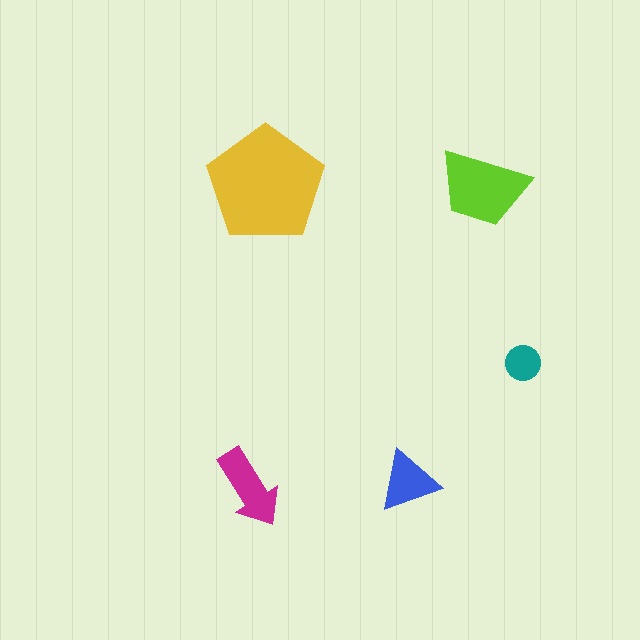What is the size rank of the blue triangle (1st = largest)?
4th.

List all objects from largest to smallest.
The yellow pentagon, the lime trapezoid, the magenta arrow, the blue triangle, the teal circle.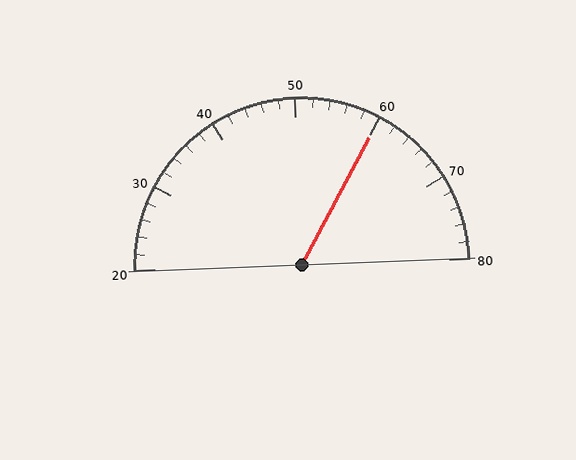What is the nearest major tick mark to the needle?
The nearest major tick mark is 60.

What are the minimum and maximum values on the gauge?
The gauge ranges from 20 to 80.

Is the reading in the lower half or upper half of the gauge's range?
The reading is in the upper half of the range (20 to 80).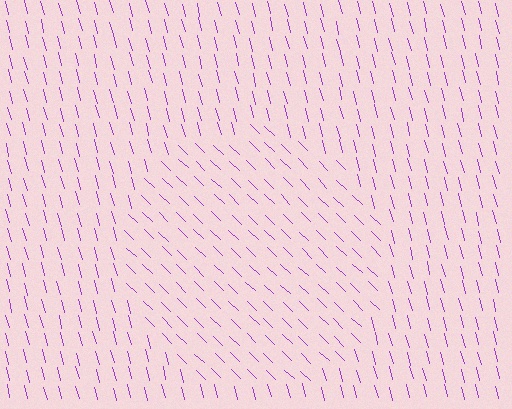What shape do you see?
I see a circle.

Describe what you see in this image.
The image is filled with small purple line segments. A circle region in the image has lines oriented differently from the surrounding lines, creating a visible texture boundary.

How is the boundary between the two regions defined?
The boundary is defined purely by a change in line orientation (approximately 31 degrees difference). All lines are the same color and thickness.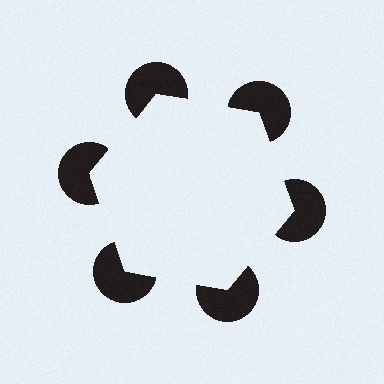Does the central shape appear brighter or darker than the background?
It typically appears slightly brighter than the background, even though no actual brightness change is drawn.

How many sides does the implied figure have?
6 sides.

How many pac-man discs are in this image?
There are 6 — one at each vertex of the illusory hexagon.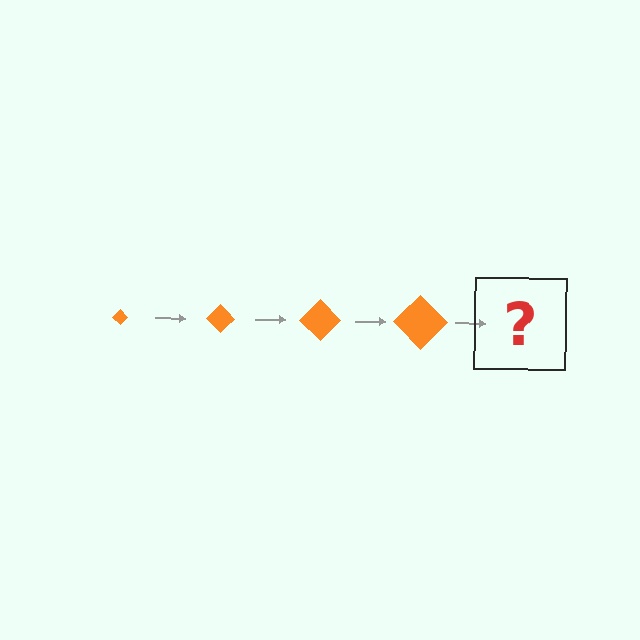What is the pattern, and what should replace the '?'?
The pattern is that the diamond gets progressively larger each step. The '?' should be an orange diamond, larger than the previous one.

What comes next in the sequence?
The next element should be an orange diamond, larger than the previous one.